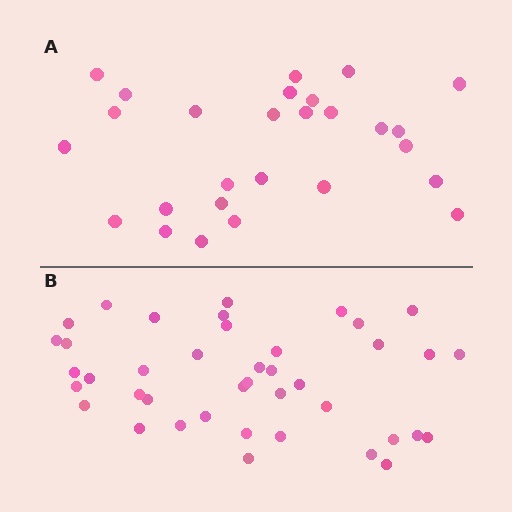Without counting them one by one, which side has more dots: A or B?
Region B (the bottom region) has more dots.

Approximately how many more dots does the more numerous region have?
Region B has approximately 15 more dots than region A.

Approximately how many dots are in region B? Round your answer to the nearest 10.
About 40 dots. (The exact count is 41, which rounds to 40.)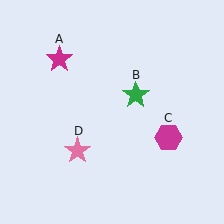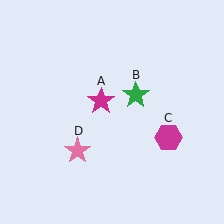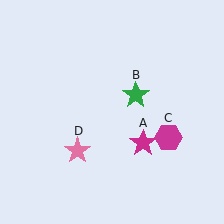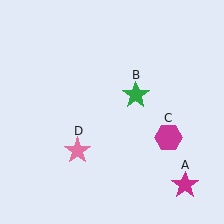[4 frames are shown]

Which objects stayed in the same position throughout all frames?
Green star (object B) and magenta hexagon (object C) and pink star (object D) remained stationary.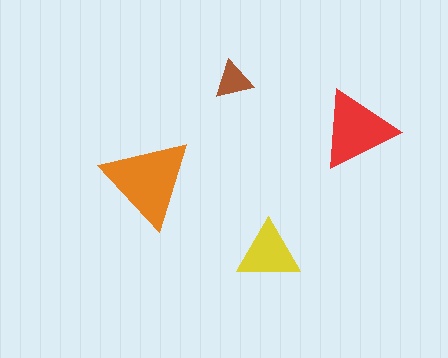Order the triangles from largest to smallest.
the orange one, the red one, the yellow one, the brown one.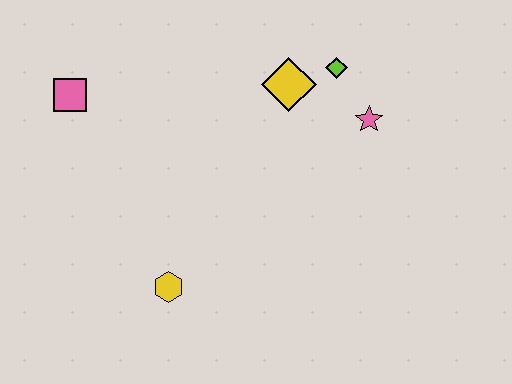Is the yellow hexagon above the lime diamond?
No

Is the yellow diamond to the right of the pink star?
No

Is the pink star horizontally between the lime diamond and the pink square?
No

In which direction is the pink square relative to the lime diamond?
The pink square is to the left of the lime diamond.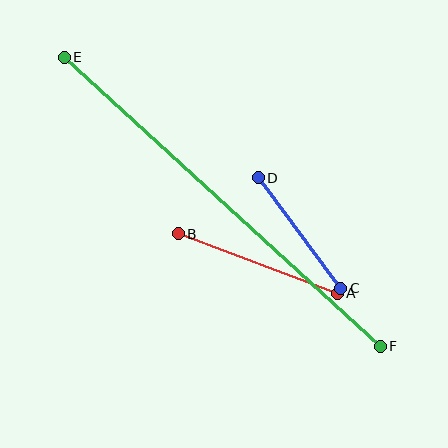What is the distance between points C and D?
The distance is approximately 138 pixels.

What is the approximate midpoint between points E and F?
The midpoint is at approximately (222, 202) pixels.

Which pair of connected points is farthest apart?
Points E and F are farthest apart.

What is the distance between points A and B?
The distance is approximately 170 pixels.